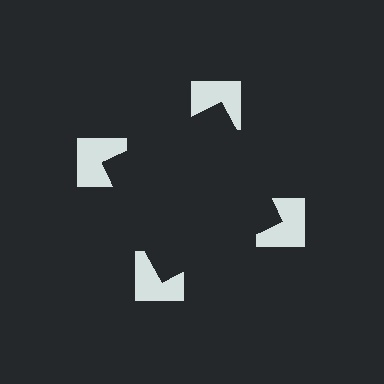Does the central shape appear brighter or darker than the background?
It typically appears slightly darker than the background, even though no actual brightness change is drawn.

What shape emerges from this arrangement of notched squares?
An illusory square — its edges are inferred from the aligned wedge cuts in the notched squares, not physically drawn.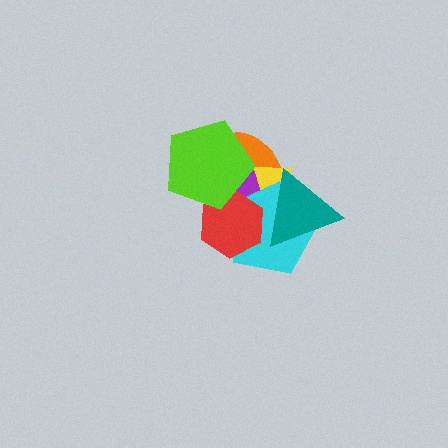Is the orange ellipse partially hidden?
Yes, it is partially covered by another shape.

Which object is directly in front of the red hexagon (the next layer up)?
The teal triangle is directly in front of the red hexagon.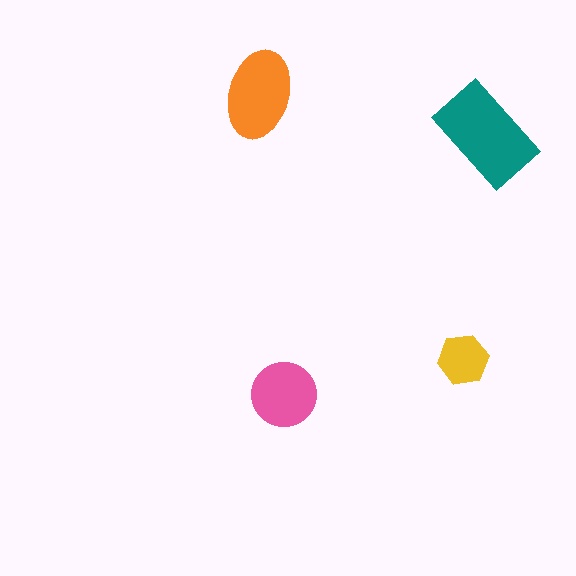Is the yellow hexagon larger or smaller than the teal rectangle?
Smaller.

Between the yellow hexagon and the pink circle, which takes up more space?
The pink circle.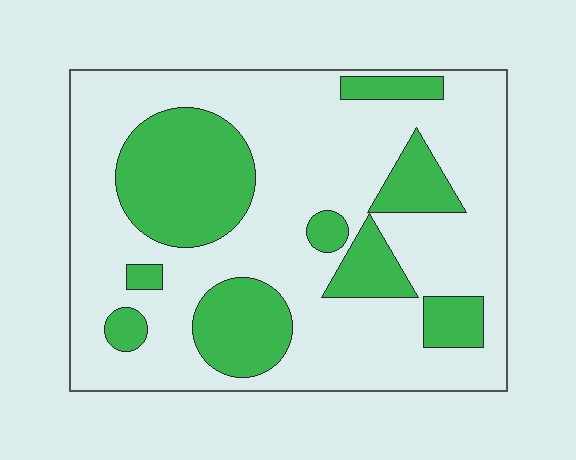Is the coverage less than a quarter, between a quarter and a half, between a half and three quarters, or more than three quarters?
Between a quarter and a half.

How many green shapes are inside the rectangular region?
9.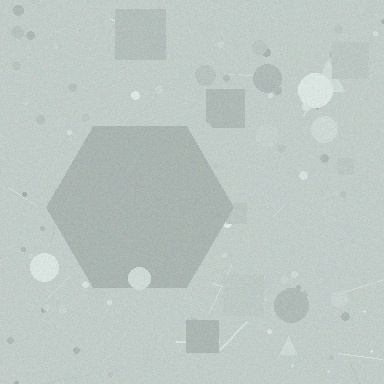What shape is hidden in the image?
A hexagon is hidden in the image.